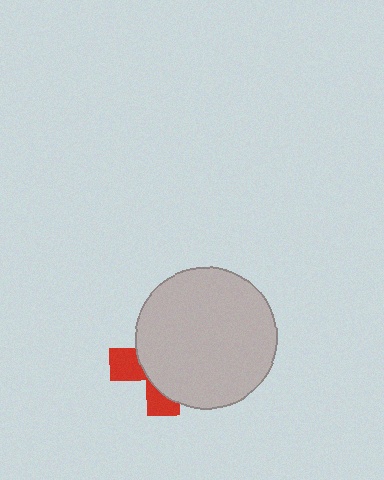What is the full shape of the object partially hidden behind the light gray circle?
The partially hidden object is a red cross.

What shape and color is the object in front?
The object in front is a light gray circle.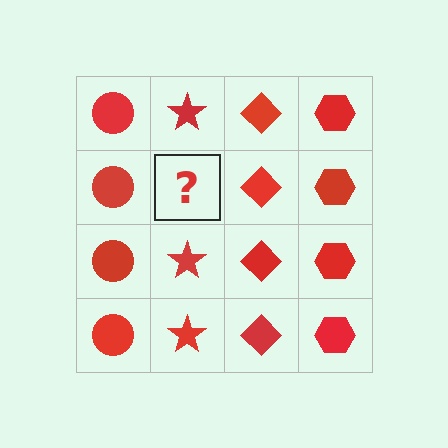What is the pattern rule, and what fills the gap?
The rule is that each column has a consistent shape. The gap should be filled with a red star.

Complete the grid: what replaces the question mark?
The question mark should be replaced with a red star.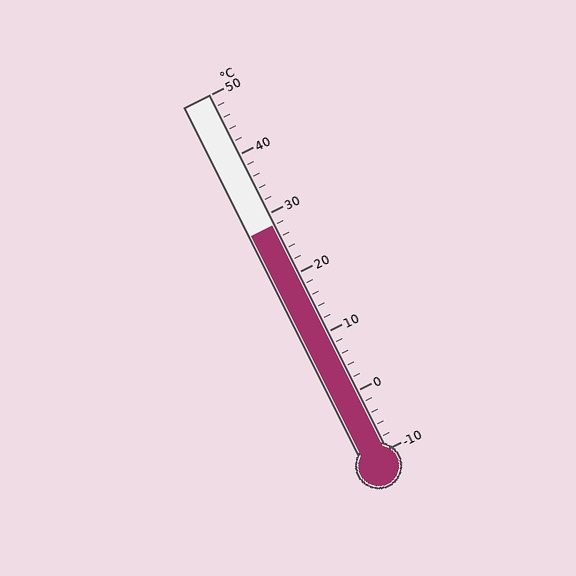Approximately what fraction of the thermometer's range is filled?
The thermometer is filled to approximately 65% of its range.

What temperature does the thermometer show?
The thermometer shows approximately 28°C.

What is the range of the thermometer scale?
The thermometer scale ranges from -10°C to 50°C.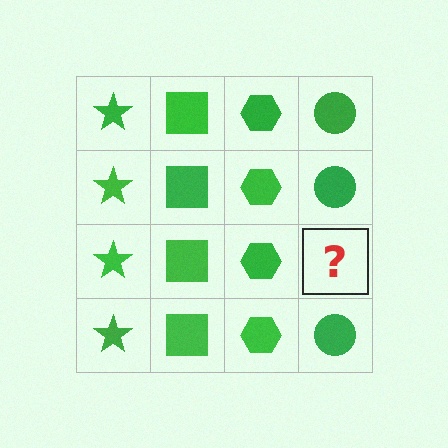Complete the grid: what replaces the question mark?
The question mark should be replaced with a green circle.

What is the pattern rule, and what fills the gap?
The rule is that each column has a consistent shape. The gap should be filled with a green circle.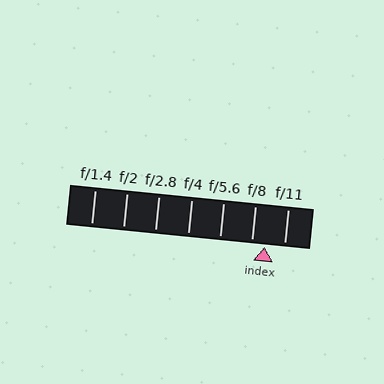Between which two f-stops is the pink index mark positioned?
The index mark is between f/8 and f/11.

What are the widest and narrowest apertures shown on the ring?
The widest aperture shown is f/1.4 and the narrowest is f/11.